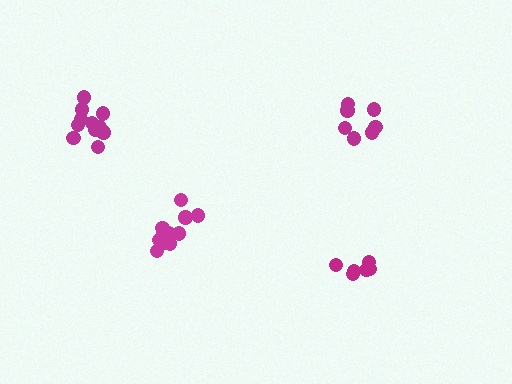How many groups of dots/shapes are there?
There are 4 groups.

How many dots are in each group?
Group 1: 7 dots, Group 2: 6 dots, Group 3: 11 dots, Group 4: 11 dots (35 total).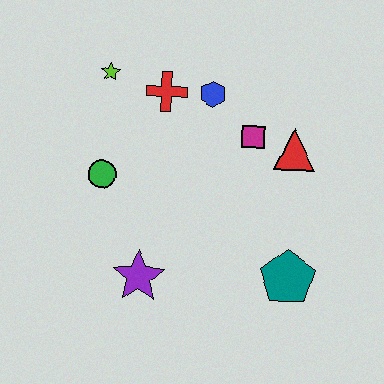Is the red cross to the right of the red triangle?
No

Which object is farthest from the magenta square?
The purple star is farthest from the magenta square.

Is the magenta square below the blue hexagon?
Yes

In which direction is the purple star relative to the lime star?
The purple star is below the lime star.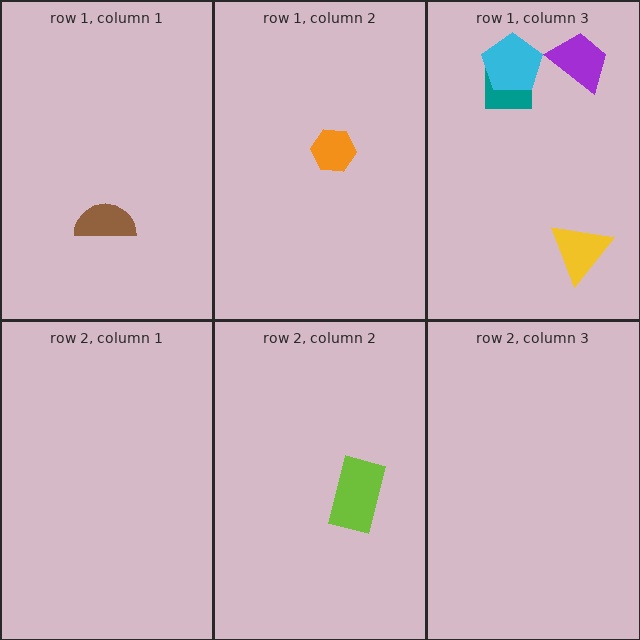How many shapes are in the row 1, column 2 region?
1.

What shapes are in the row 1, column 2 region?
The orange hexagon.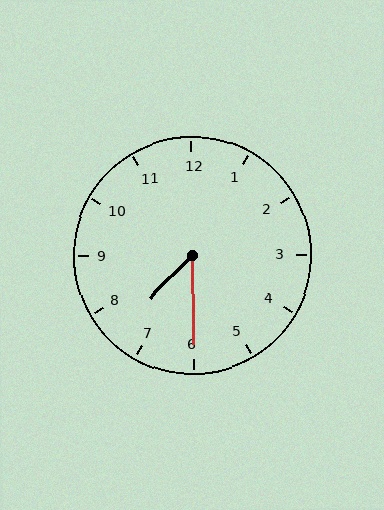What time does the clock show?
7:30.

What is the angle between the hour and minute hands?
Approximately 45 degrees.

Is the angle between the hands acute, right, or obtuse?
It is acute.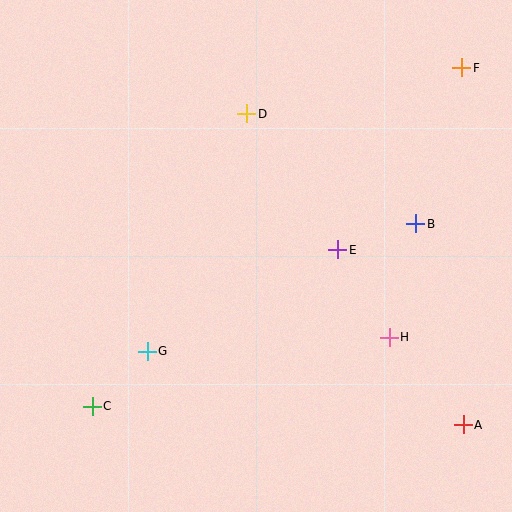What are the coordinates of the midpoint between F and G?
The midpoint between F and G is at (305, 210).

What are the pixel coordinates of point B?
Point B is at (416, 224).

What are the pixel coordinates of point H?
Point H is at (389, 337).